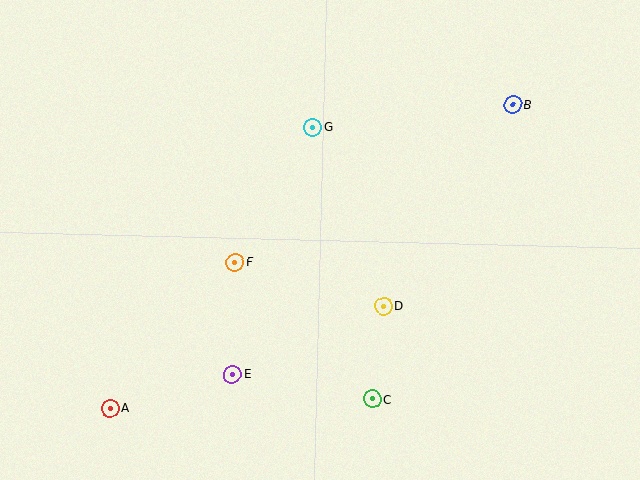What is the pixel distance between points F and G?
The distance between F and G is 156 pixels.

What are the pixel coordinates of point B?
Point B is at (513, 105).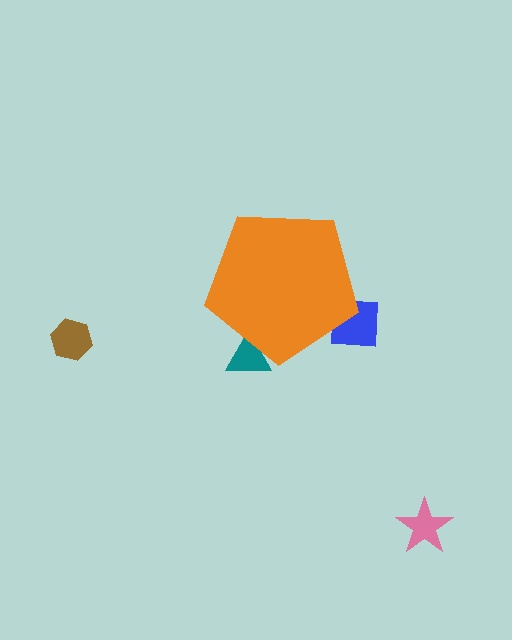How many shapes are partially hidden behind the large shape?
2 shapes are partially hidden.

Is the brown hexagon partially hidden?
No, the brown hexagon is fully visible.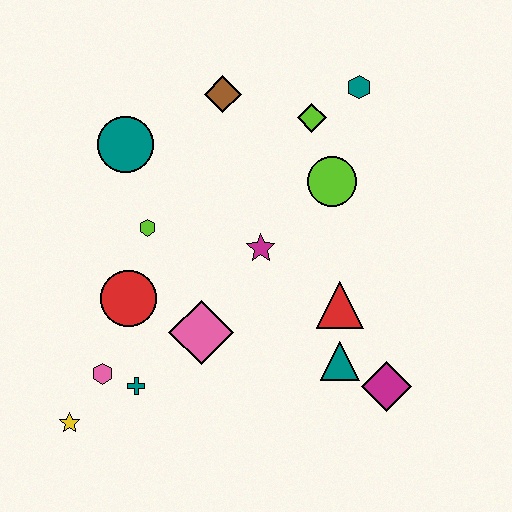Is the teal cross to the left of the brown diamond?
Yes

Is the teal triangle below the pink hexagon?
No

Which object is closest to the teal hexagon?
The lime diamond is closest to the teal hexagon.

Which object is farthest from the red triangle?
The yellow star is farthest from the red triangle.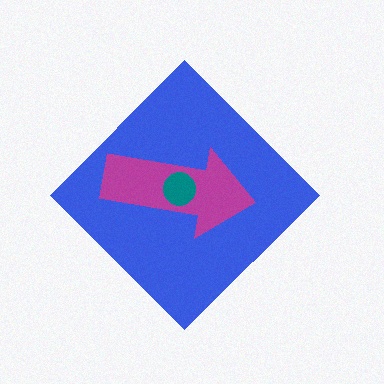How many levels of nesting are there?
3.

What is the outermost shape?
The blue diamond.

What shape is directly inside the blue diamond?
The magenta arrow.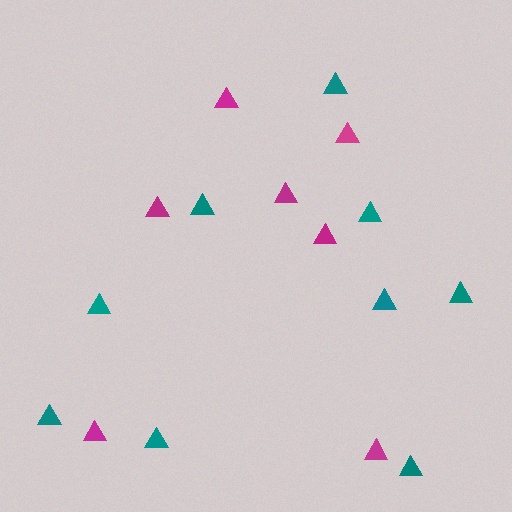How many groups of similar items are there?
There are 2 groups: one group of magenta triangles (7) and one group of teal triangles (9).